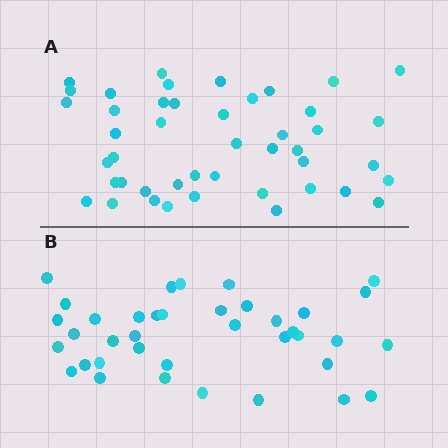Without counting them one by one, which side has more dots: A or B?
Region A (the top region) has more dots.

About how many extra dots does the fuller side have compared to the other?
Region A has roughly 8 or so more dots than region B.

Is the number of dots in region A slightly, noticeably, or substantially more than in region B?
Region A has only slightly more — the two regions are fairly close. The ratio is roughly 1.2 to 1.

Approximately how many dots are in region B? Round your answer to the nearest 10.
About 40 dots. (The exact count is 38, which rounds to 40.)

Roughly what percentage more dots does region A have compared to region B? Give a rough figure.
About 20% more.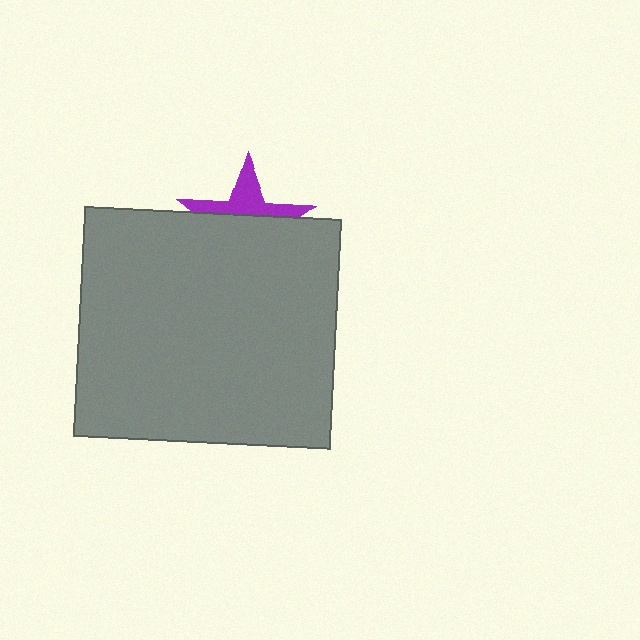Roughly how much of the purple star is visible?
A small part of it is visible (roughly 38%).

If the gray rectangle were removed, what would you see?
You would see the complete purple star.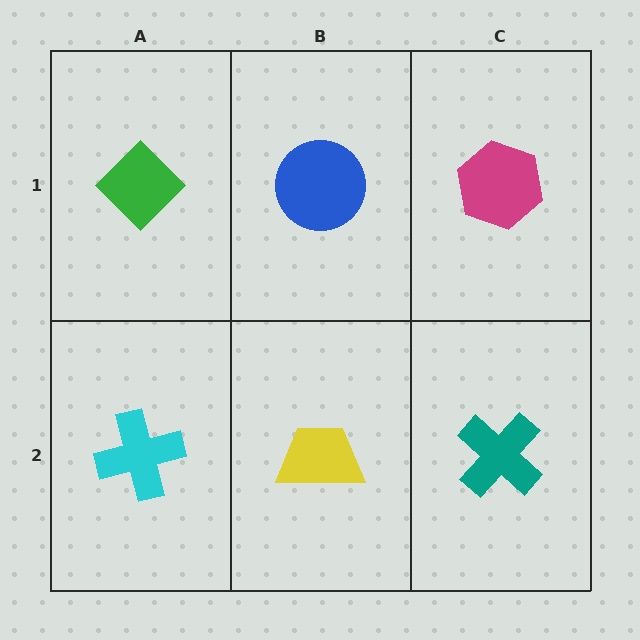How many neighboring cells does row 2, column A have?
2.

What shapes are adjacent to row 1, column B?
A yellow trapezoid (row 2, column B), a green diamond (row 1, column A), a magenta hexagon (row 1, column C).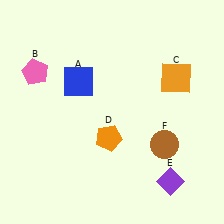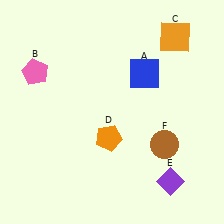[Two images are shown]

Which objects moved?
The objects that moved are: the blue square (A), the orange square (C).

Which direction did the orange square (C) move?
The orange square (C) moved up.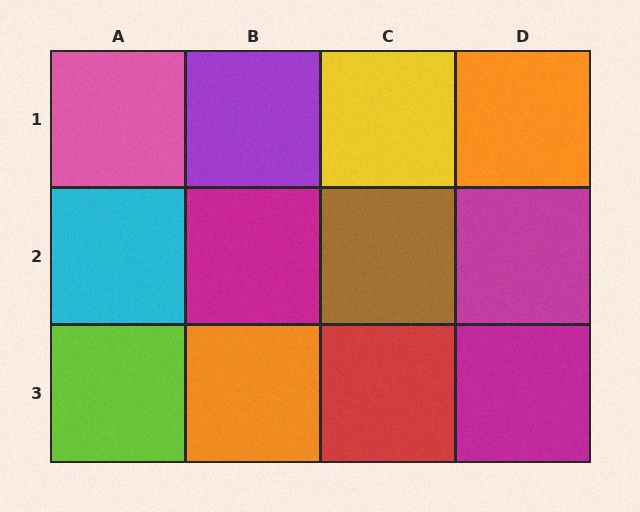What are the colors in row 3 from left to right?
Lime, orange, red, magenta.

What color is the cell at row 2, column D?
Magenta.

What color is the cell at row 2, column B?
Magenta.